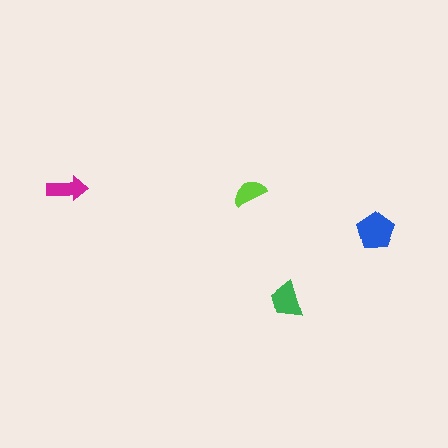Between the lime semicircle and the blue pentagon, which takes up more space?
The blue pentagon.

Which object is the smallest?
The lime semicircle.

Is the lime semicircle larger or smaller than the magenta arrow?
Smaller.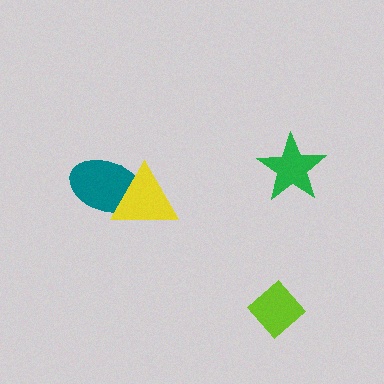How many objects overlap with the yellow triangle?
1 object overlaps with the yellow triangle.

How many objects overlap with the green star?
0 objects overlap with the green star.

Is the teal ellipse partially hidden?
Yes, it is partially covered by another shape.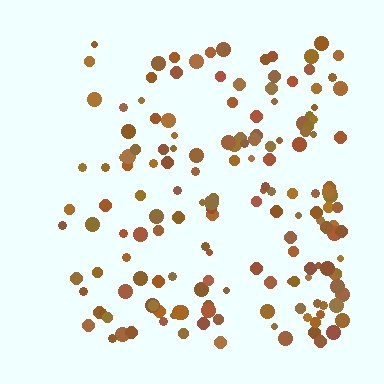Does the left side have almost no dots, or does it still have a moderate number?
Still a moderate number, just noticeably fewer than the right.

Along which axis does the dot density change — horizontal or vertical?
Horizontal.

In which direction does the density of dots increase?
From left to right, with the right side densest.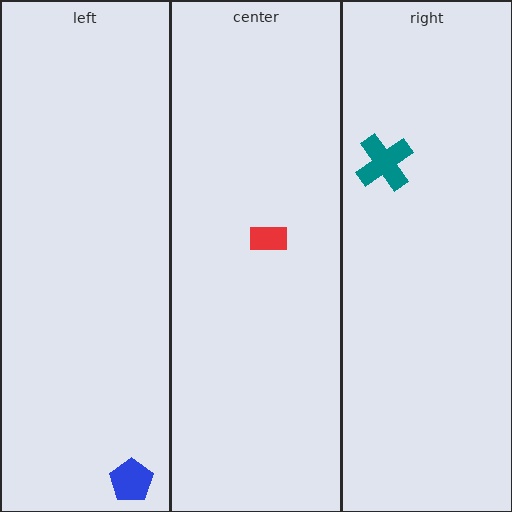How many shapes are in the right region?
1.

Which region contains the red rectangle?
The center region.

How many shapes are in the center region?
1.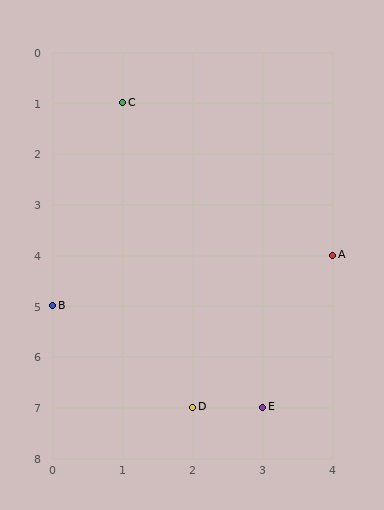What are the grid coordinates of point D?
Point D is at grid coordinates (2, 7).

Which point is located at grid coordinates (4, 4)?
Point A is at (4, 4).